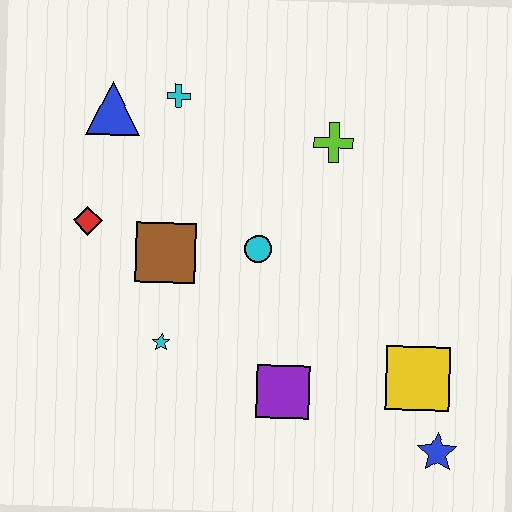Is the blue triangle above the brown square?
Yes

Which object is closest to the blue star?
The yellow square is closest to the blue star.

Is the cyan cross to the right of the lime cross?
No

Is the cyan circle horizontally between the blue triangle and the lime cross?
Yes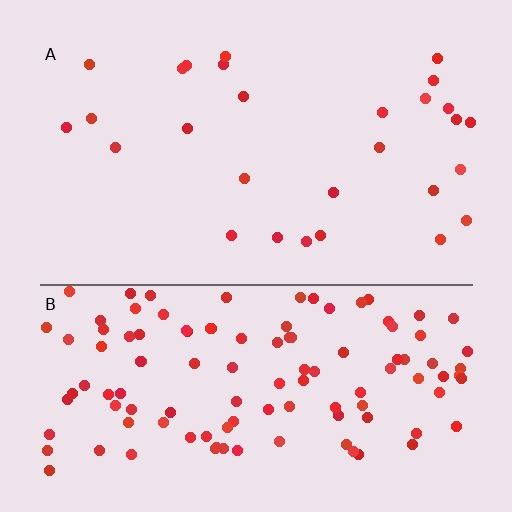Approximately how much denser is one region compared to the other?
Approximately 4.2× — region B over region A.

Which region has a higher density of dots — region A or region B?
B (the bottom).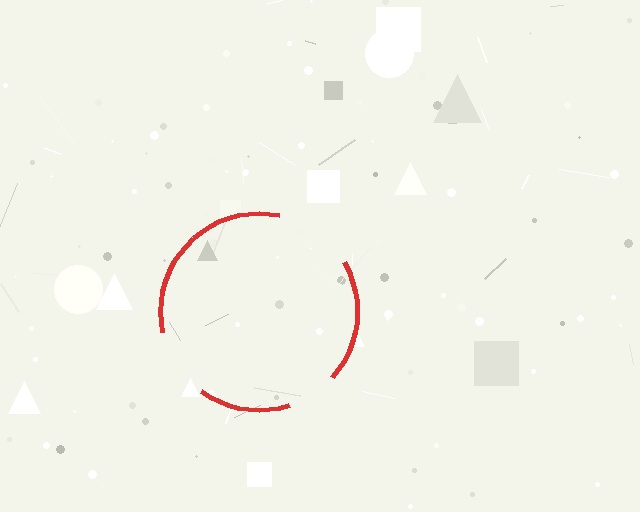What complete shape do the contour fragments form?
The contour fragments form a circle.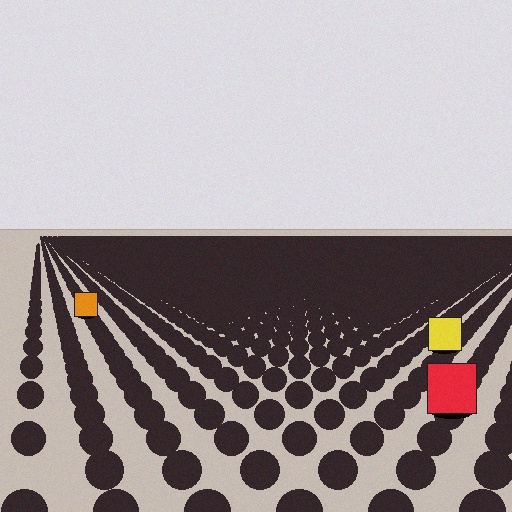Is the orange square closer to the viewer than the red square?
No. The red square is closer — you can tell from the texture gradient: the ground texture is coarser near it.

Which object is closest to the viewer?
The red square is closest. The texture marks near it are larger and more spread out.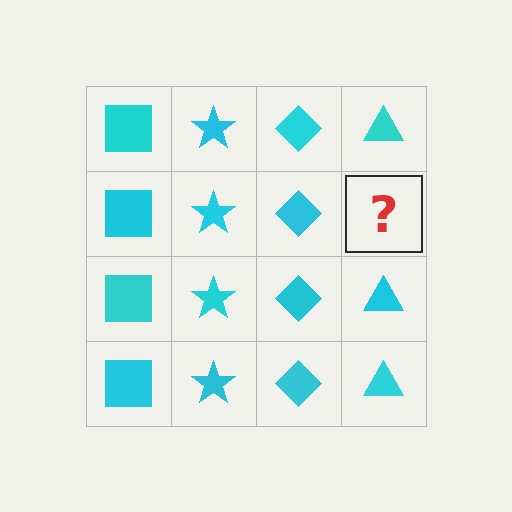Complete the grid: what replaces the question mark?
The question mark should be replaced with a cyan triangle.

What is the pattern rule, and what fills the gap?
The rule is that each column has a consistent shape. The gap should be filled with a cyan triangle.